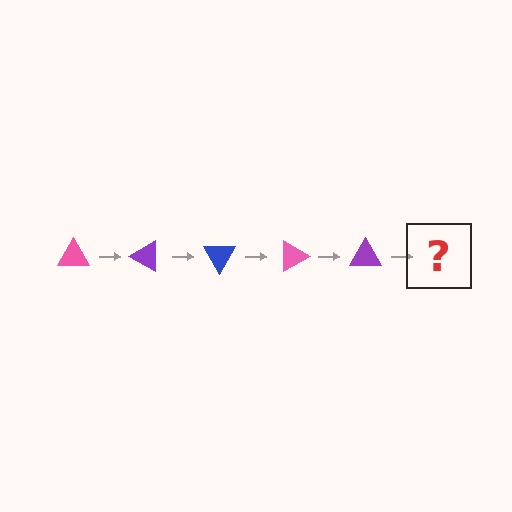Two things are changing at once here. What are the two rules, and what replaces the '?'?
The two rules are that it rotates 30 degrees each step and the color cycles through pink, purple, and blue. The '?' should be a blue triangle, rotated 150 degrees from the start.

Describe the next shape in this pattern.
It should be a blue triangle, rotated 150 degrees from the start.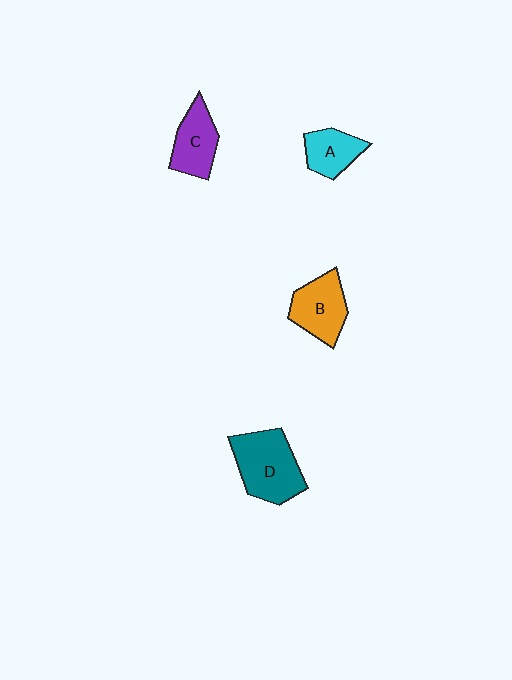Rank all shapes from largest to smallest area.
From largest to smallest: D (teal), B (orange), C (purple), A (cyan).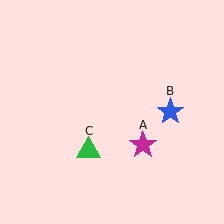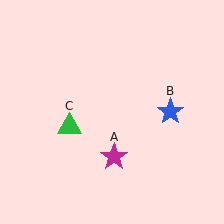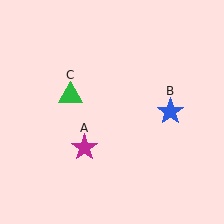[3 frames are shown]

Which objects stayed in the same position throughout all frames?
Blue star (object B) remained stationary.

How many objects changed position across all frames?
2 objects changed position: magenta star (object A), green triangle (object C).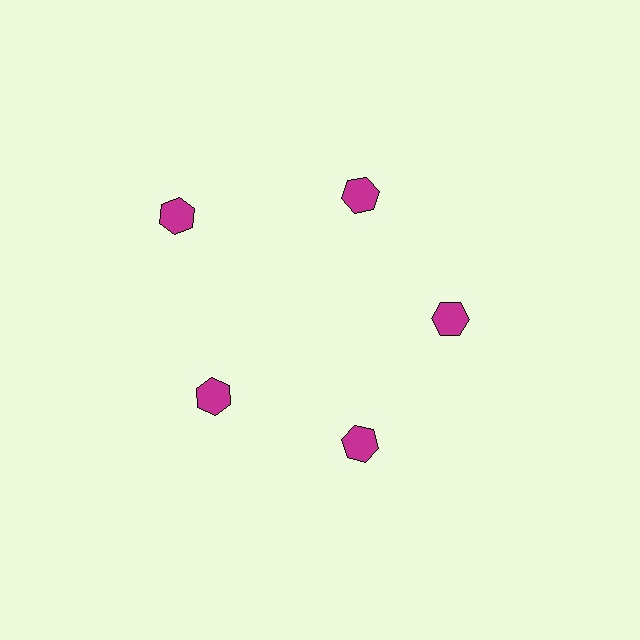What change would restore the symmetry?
The symmetry would be restored by moving it inward, back onto the ring so that all 5 hexagons sit at equal angles and equal distance from the center.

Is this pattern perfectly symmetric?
No. The 5 magenta hexagons are arranged in a ring, but one element near the 10 o'clock position is pushed outward from the center, breaking the 5-fold rotational symmetry.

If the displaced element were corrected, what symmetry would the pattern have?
It would have 5-fold rotational symmetry — the pattern would map onto itself every 72 degrees.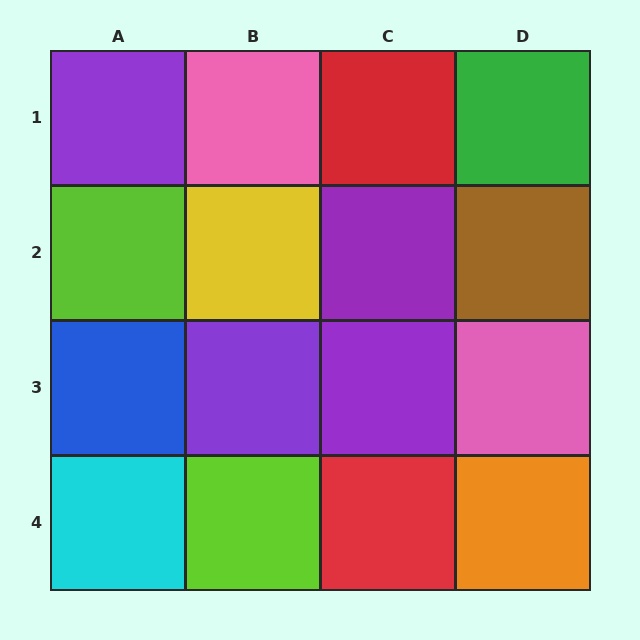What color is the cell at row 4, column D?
Orange.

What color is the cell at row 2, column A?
Lime.